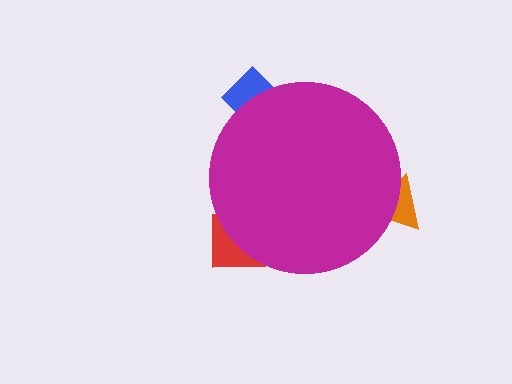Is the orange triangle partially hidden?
Yes, the orange triangle is partially hidden behind the magenta circle.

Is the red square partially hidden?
Yes, the red square is partially hidden behind the magenta circle.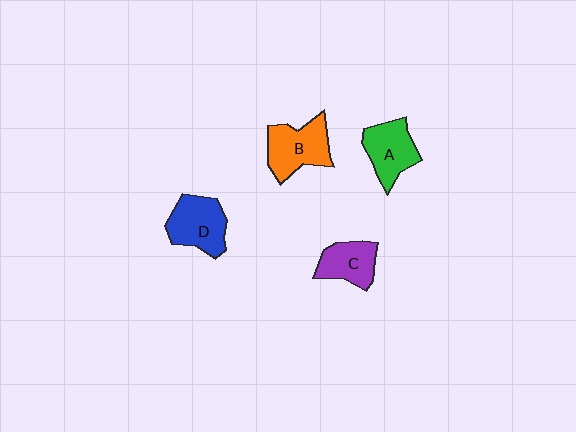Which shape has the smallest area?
Shape C (purple).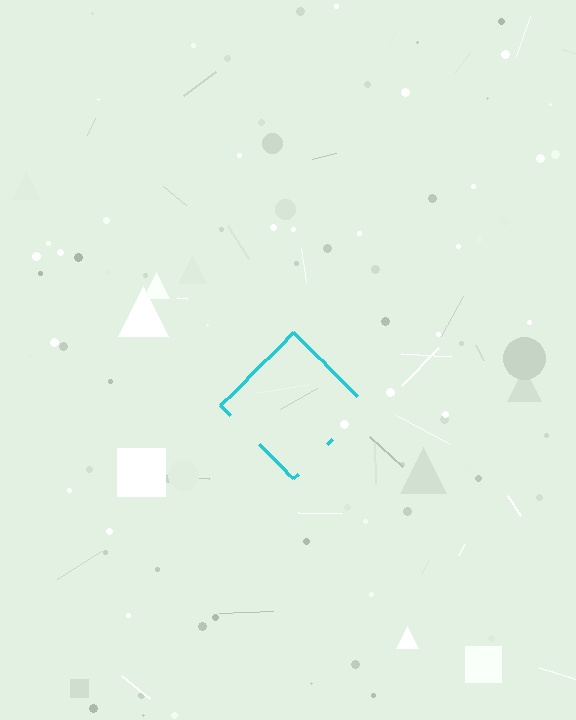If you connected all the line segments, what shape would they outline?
They would outline a diamond.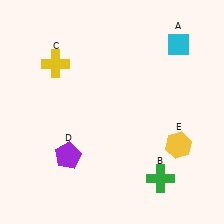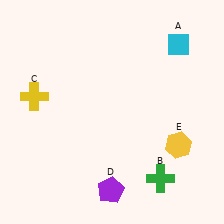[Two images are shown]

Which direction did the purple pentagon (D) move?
The purple pentagon (D) moved right.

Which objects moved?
The objects that moved are: the yellow cross (C), the purple pentagon (D).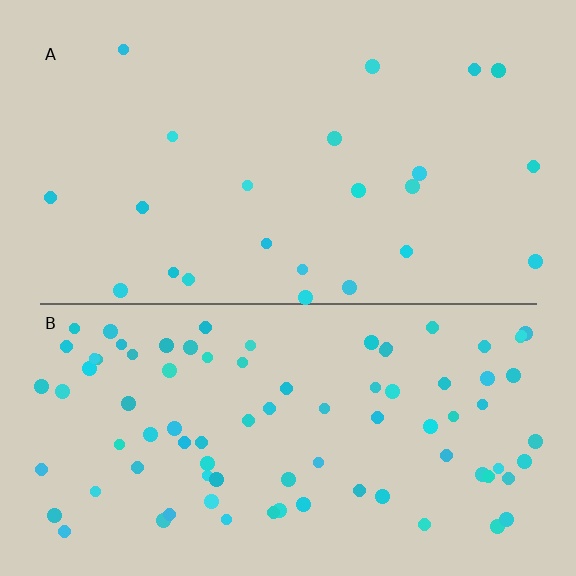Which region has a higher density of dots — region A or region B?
B (the bottom).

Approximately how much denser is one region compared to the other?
Approximately 3.8× — region B over region A.